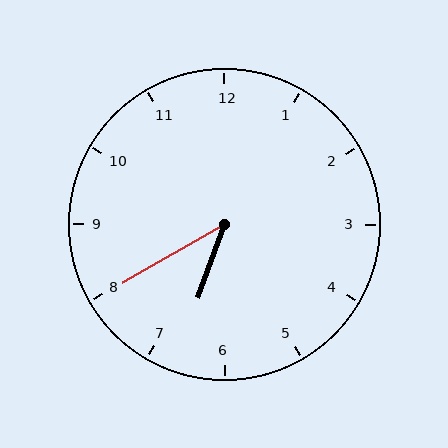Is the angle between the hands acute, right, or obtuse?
It is acute.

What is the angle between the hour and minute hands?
Approximately 40 degrees.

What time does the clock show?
6:40.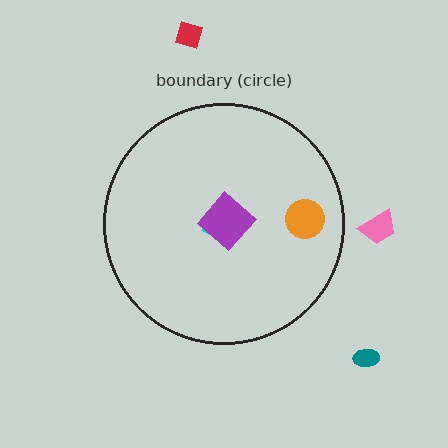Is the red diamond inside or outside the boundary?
Outside.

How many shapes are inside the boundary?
3 inside, 3 outside.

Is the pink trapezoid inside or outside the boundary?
Outside.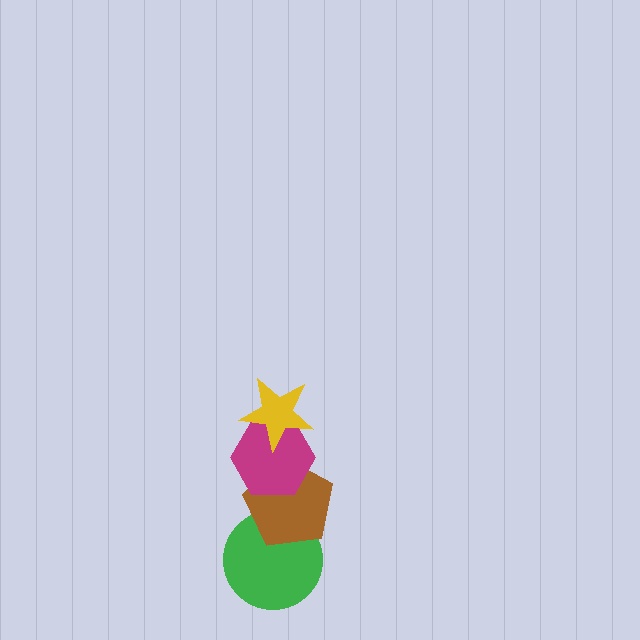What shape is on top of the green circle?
The brown pentagon is on top of the green circle.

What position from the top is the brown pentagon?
The brown pentagon is 3rd from the top.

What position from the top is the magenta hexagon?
The magenta hexagon is 2nd from the top.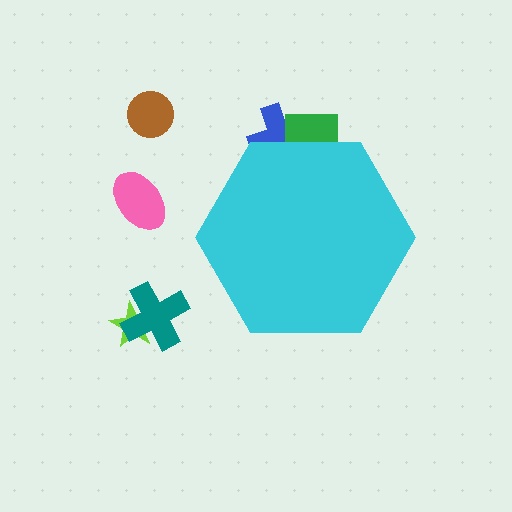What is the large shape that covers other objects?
A cyan hexagon.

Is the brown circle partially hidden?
No, the brown circle is fully visible.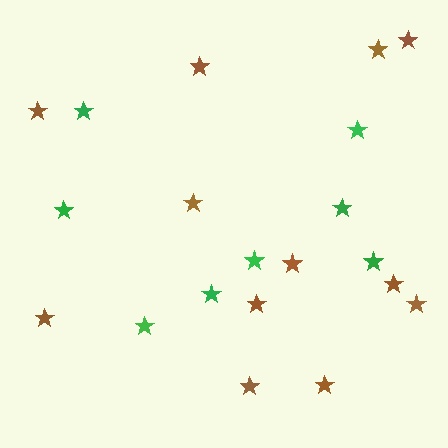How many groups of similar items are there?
There are 2 groups: one group of brown stars (12) and one group of green stars (8).